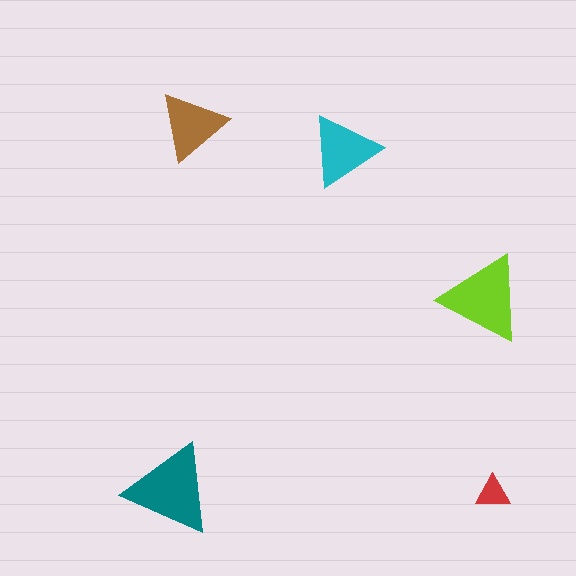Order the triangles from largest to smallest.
the teal one, the lime one, the cyan one, the brown one, the red one.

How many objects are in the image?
There are 5 objects in the image.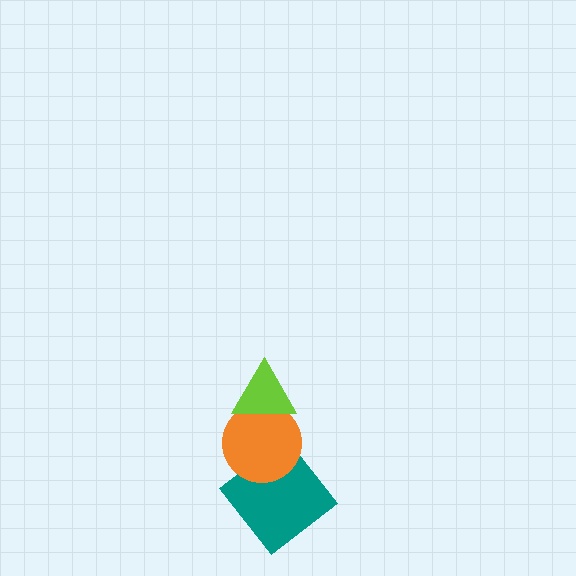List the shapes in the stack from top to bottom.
From top to bottom: the lime triangle, the orange circle, the teal diamond.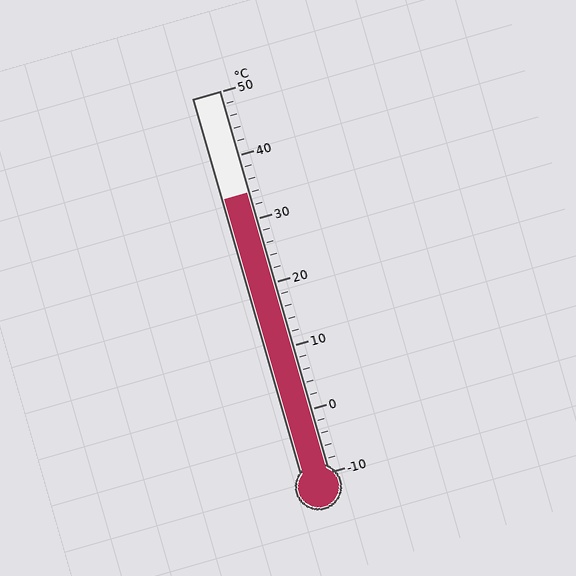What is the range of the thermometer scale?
The thermometer scale ranges from -10°C to 50°C.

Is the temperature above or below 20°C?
The temperature is above 20°C.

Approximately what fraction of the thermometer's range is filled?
The thermometer is filled to approximately 75% of its range.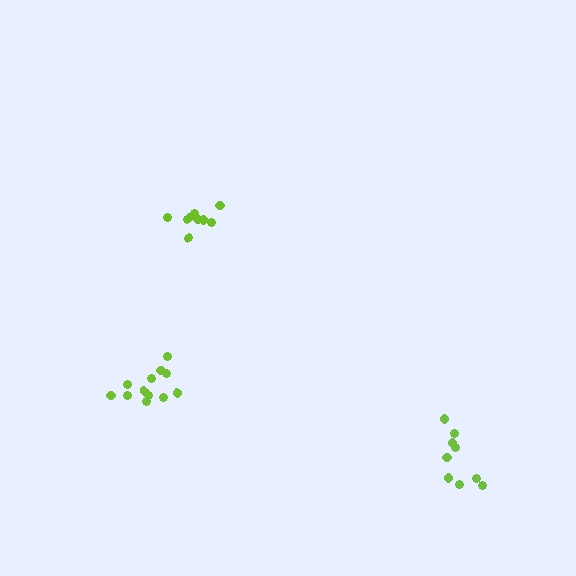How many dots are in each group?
Group 1: 9 dots, Group 2: 9 dots, Group 3: 12 dots (30 total).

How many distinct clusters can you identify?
There are 3 distinct clusters.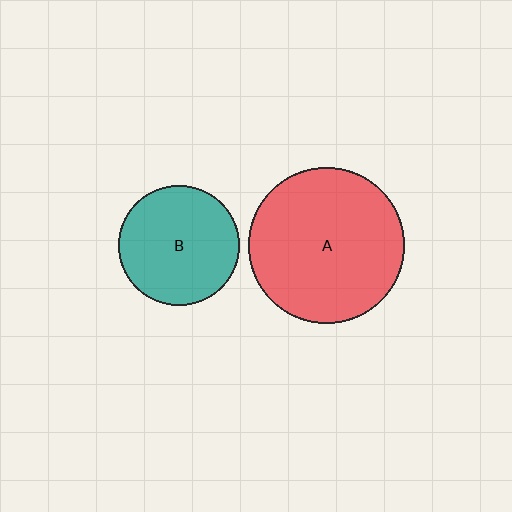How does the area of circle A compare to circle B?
Approximately 1.7 times.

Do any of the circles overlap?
No, none of the circles overlap.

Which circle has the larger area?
Circle A (red).